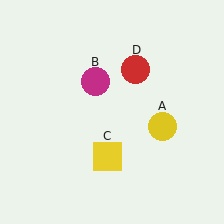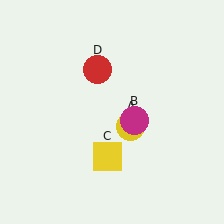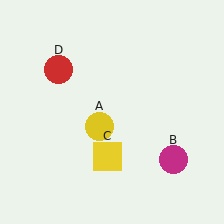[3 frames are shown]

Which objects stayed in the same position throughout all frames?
Yellow square (object C) remained stationary.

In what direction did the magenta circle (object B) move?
The magenta circle (object B) moved down and to the right.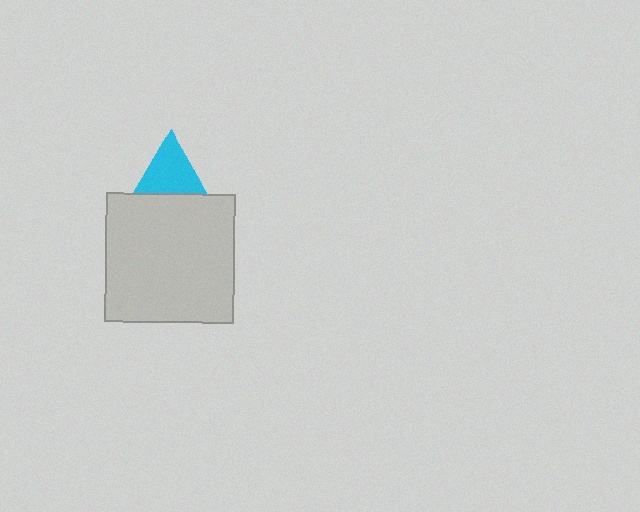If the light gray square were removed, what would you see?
You would see the complete cyan triangle.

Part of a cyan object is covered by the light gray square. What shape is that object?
It is a triangle.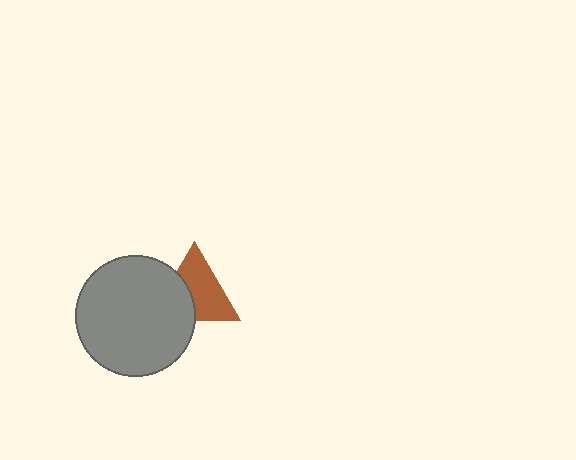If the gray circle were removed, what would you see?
You would see the complete brown triangle.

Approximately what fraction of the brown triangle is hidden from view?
Roughly 38% of the brown triangle is hidden behind the gray circle.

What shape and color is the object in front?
The object in front is a gray circle.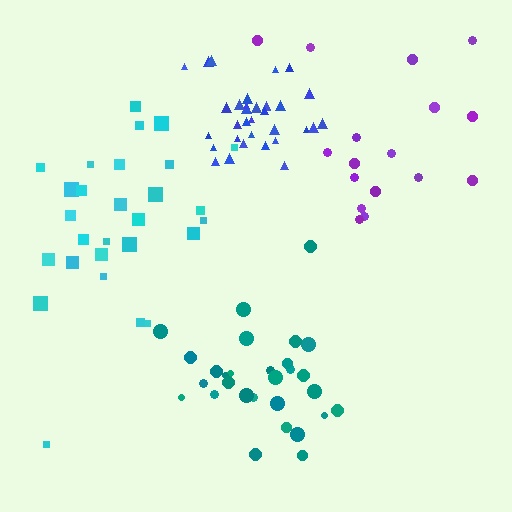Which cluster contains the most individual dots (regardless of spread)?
Blue (33).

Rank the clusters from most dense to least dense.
blue, teal, cyan, purple.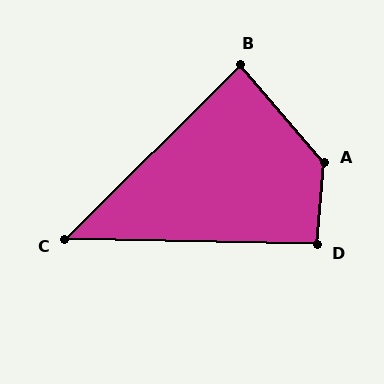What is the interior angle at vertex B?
Approximately 86 degrees (approximately right).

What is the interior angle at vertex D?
Approximately 94 degrees (approximately right).